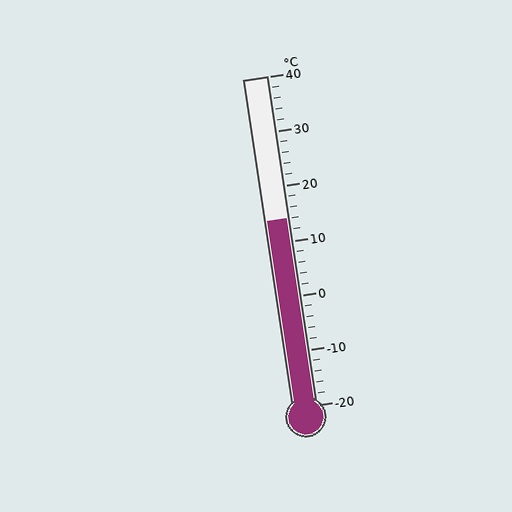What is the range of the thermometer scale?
The thermometer scale ranges from -20°C to 40°C.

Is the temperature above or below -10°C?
The temperature is above -10°C.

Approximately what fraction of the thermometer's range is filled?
The thermometer is filled to approximately 55% of its range.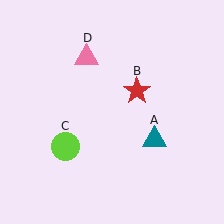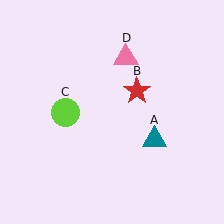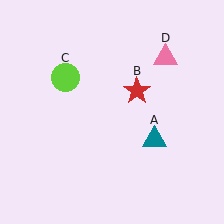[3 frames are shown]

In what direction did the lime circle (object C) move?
The lime circle (object C) moved up.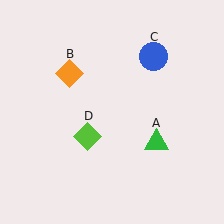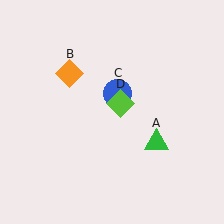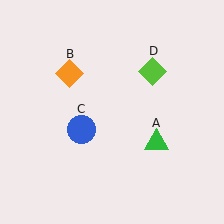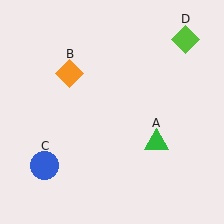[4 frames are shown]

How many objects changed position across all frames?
2 objects changed position: blue circle (object C), lime diamond (object D).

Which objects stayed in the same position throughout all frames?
Green triangle (object A) and orange diamond (object B) remained stationary.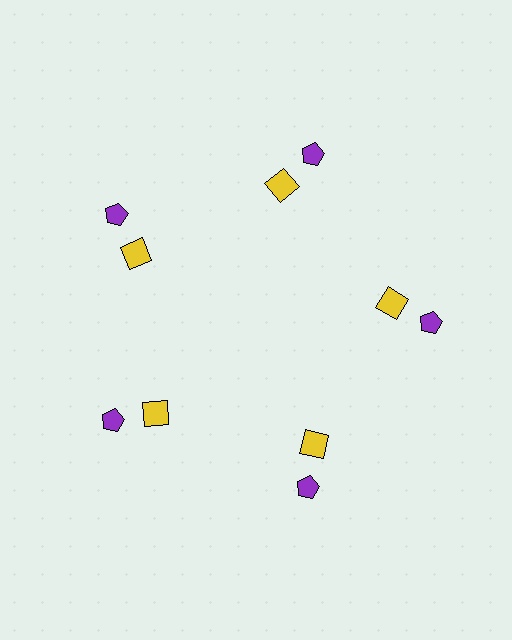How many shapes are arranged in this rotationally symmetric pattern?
There are 10 shapes, arranged in 5 groups of 2.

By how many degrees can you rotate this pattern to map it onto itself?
The pattern maps onto itself every 72 degrees of rotation.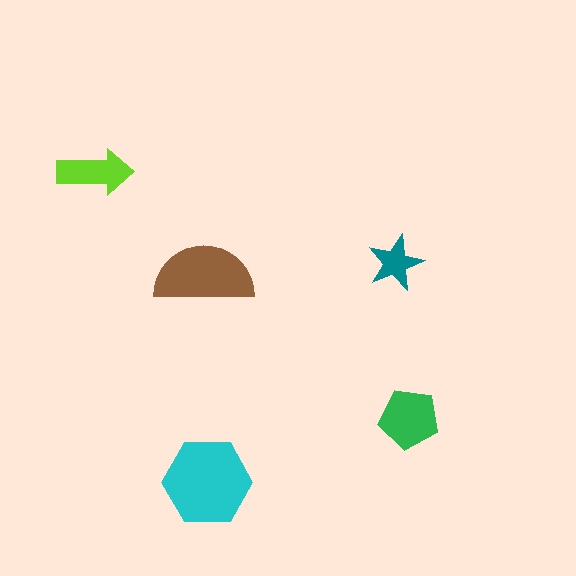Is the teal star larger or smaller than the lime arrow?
Smaller.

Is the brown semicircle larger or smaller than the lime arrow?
Larger.